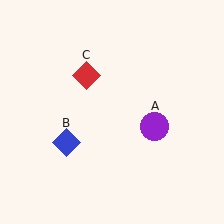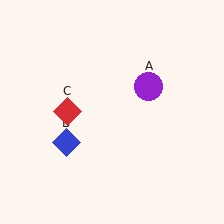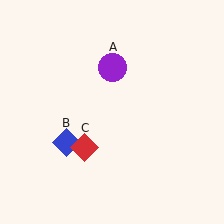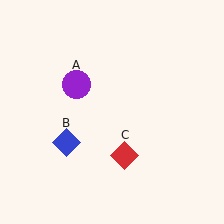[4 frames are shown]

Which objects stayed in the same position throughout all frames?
Blue diamond (object B) remained stationary.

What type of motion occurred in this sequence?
The purple circle (object A), red diamond (object C) rotated counterclockwise around the center of the scene.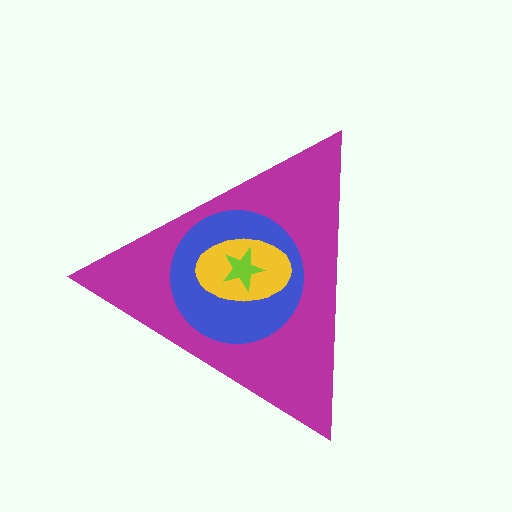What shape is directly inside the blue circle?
The yellow ellipse.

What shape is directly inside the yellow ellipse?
The lime star.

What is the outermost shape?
The magenta triangle.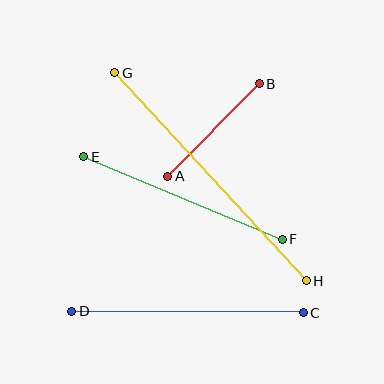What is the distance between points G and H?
The distance is approximately 282 pixels.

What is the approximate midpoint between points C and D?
The midpoint is at approximately (187, 312) pixels.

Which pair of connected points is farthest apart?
Points G and H are farthest apart.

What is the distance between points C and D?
The distance is approximately 231 pixels.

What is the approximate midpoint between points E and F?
The midpoint is at approximately (183, 198) pixels.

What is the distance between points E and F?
The distance is approximately 215 pixels.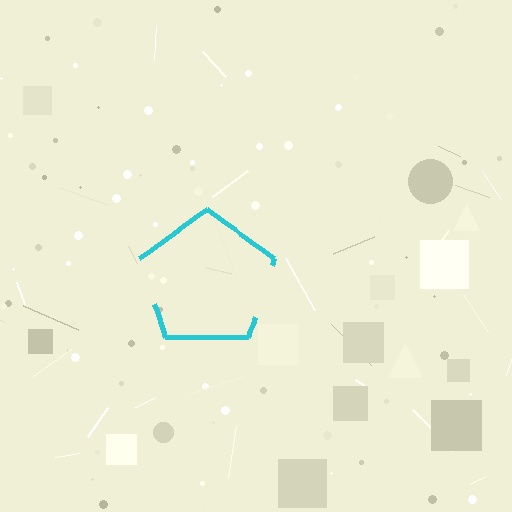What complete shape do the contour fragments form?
The contour fragments form a pentagon.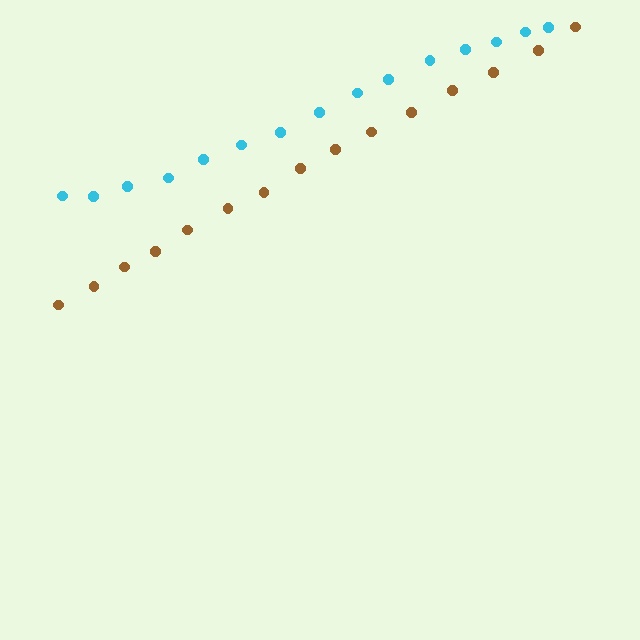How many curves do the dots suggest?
There are 2 distinct paths.